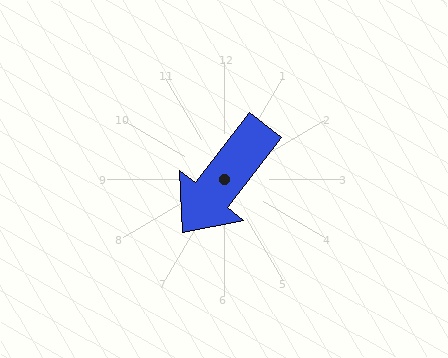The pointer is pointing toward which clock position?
Roughly 7 o'clock.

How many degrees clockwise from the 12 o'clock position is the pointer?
Approximately 218 degrees.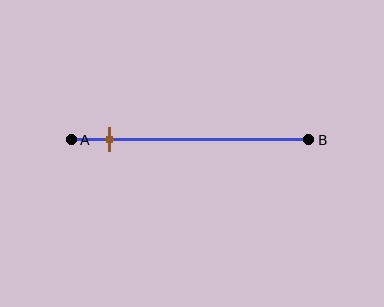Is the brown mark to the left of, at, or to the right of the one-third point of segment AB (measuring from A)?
The brown mark is to the left of the one-third point of segment AB.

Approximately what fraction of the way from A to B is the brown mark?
The brown mark is approximately 15% of the way from A to B.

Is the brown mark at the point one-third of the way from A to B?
No, the mark is at about 15% from A, not at the 33% one-third point.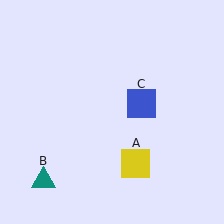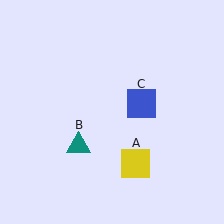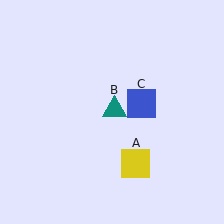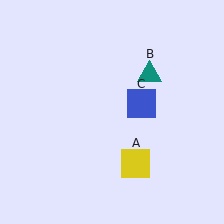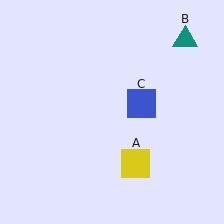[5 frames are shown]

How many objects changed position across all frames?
1 object changed position: teal triangle (object B).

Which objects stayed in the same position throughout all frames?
Yellow square (object A) and blue square (object C) remained stationary.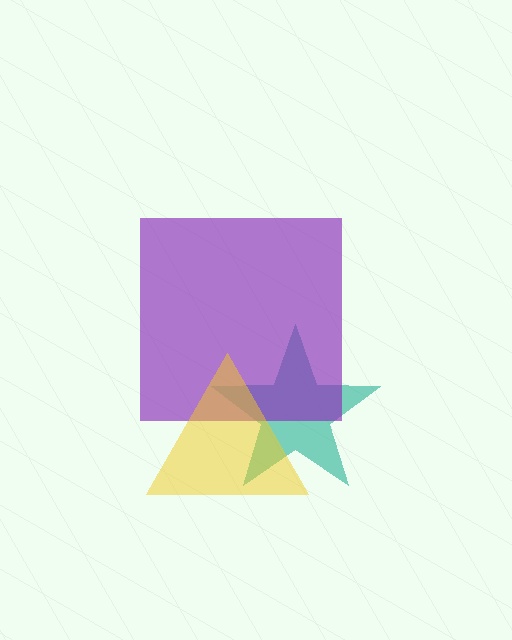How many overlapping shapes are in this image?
There are 3 overlapping shapes in the image.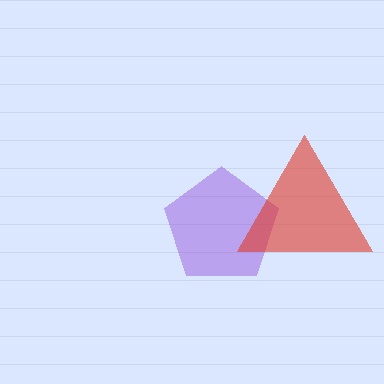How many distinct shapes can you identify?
There are 2 distinct shapes: a purple pentagon, a red triangle.